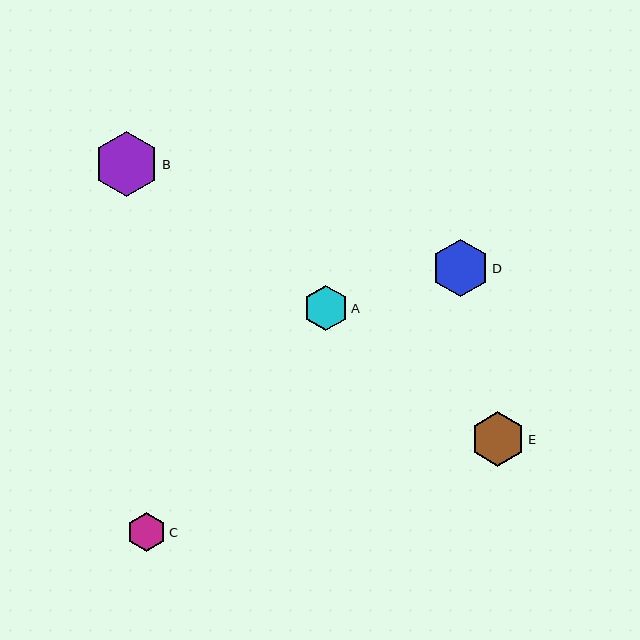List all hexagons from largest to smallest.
From largest to smallest: B, D, E, A, C.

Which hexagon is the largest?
Hexagon B is the largest with a size of approximately 65 pixels.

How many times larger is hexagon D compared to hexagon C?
Hexagon D is approximately 1.5 times the size of hexagon C.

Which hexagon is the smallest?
Hexagon C is the smallest with a size of approximately 39 pixels.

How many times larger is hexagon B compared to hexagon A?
Hexagon B is approximately 1.5 times the size of hexagon A.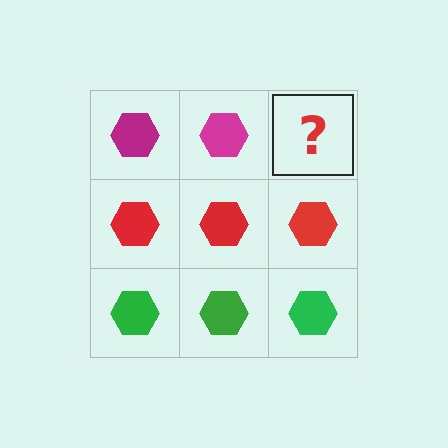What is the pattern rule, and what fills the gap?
The rule is that each row has a consistent color. The gap should be filled with a magenta hexagon.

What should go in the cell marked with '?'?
The missing cell should contain a magenta hexagon.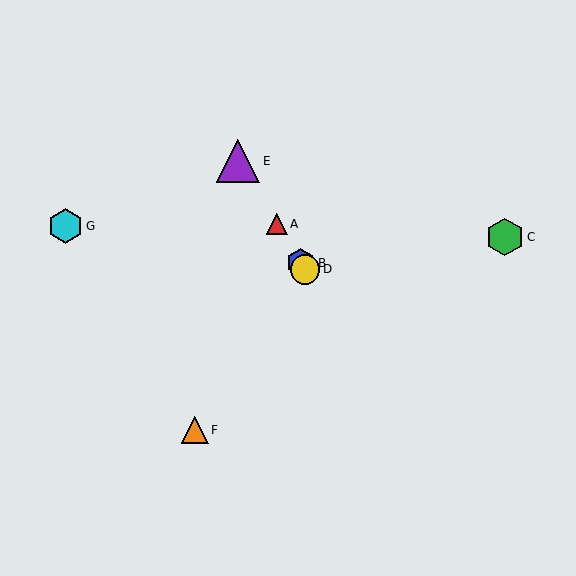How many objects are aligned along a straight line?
4 objects (A, B, D, E) are aligned along a straight line.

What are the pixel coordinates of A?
Object A is at (277, 224).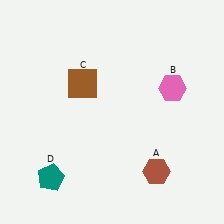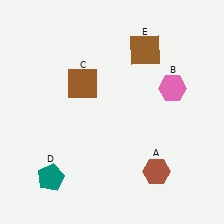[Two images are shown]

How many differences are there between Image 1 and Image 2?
There is 1 difference between the two images.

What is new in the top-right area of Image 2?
A brown square (E) was added in the top-right area of Image 2.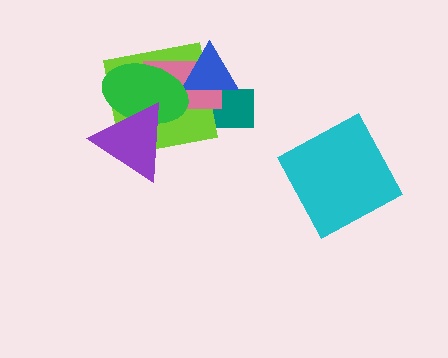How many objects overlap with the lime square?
5 objects overlap with the lime square.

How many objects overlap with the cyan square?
0 objects overlap with the cyan square.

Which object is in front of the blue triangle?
The green ellipse is in front of the blue triangle.